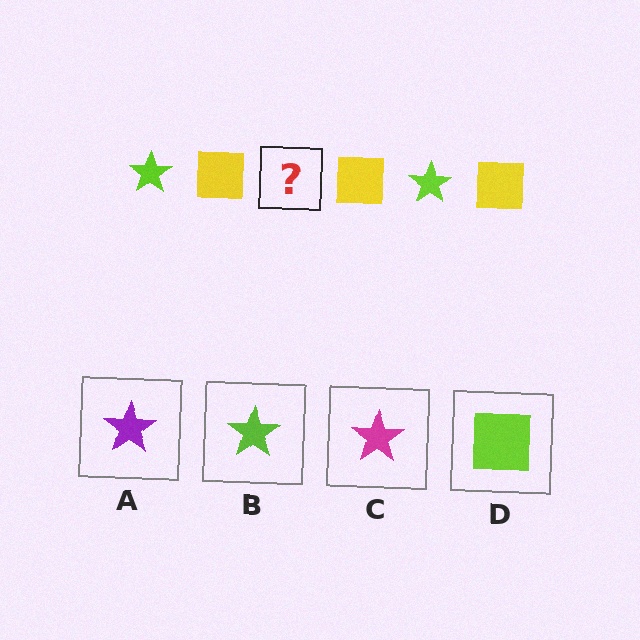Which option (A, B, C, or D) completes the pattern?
B.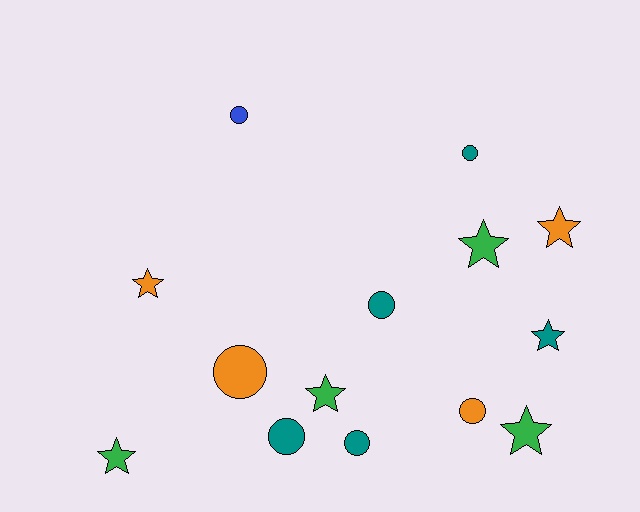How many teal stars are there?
There is 1 teal star.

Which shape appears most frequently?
Circle, with 7 objects.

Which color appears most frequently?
Teal, with 5 objects.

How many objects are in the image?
There are 14 objects.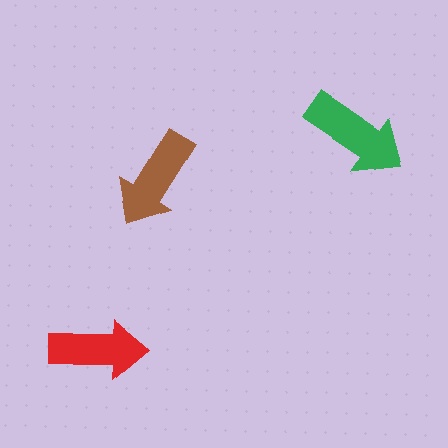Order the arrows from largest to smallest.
the green one, the brown one, the red one.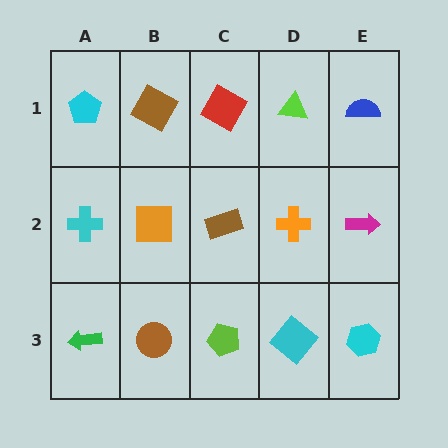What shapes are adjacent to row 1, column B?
An orange square (row 2, column B), a cyan pentagon (row 1, column A), a red square (row 1, column C).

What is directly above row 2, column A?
A cyan pentagon.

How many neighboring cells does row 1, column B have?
3.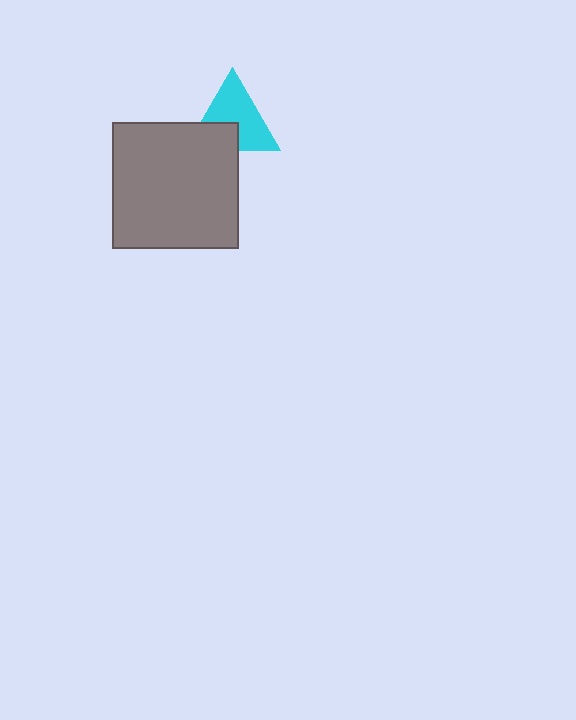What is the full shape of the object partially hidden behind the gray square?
The partially hidden object is a cyan triangle.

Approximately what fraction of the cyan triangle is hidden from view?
Roughly 34% of the cyan triangle is hidden behind the gray square.